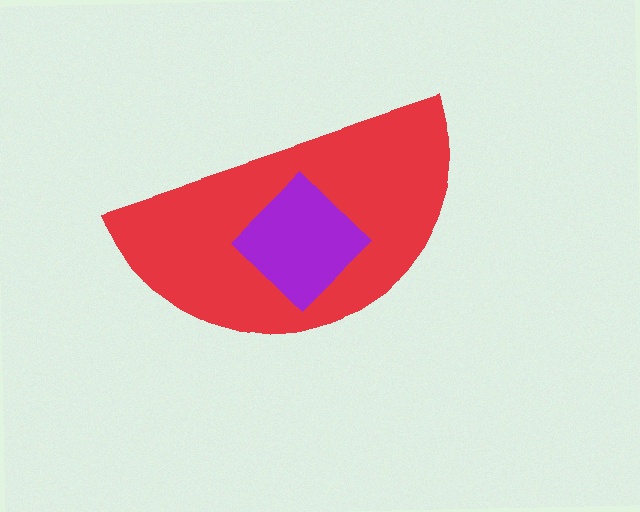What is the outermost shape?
The red semicircle.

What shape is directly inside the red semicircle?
The purple diamond.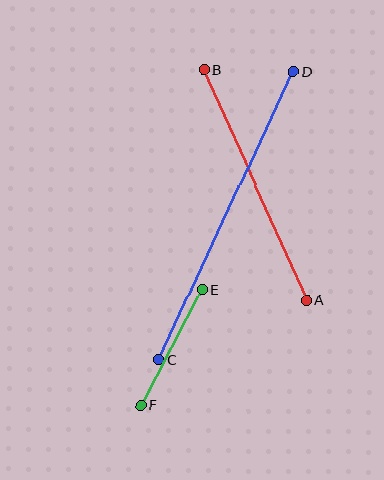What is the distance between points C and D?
The distance is approximately 317 pixels.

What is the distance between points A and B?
The distance is approximately 252 pixels.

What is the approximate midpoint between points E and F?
The midpoint is at approximately (171, 347) pixels.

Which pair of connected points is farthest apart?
Points C and D are farthest apart.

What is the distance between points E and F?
The distance is approximately 130 pixels.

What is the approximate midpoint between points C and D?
The midpoint is at approximately (226, 216) pixels.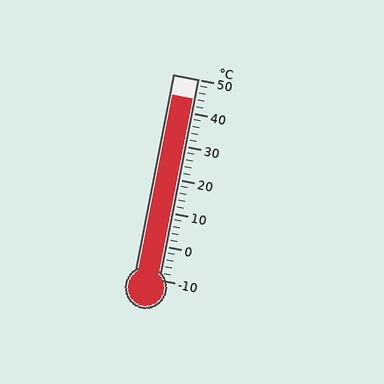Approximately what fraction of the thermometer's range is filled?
The thermometer is filled to approximately 90% of its range.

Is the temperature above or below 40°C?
The temperature is above 40°C.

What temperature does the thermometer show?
The thermometer shows approximately 44°C.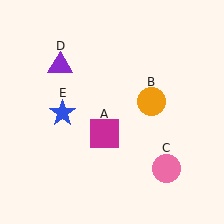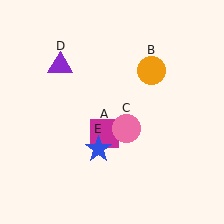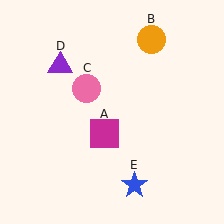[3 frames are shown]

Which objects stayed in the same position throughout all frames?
Magenta square (object A) and purple triangle (object D) remained stationary.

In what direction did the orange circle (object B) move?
The orange circle (object B) moved up.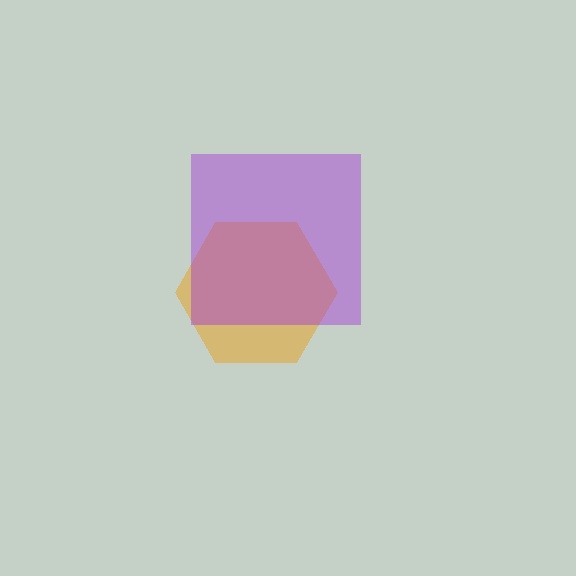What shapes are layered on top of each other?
The layered shapes are: an orange hexagon, a purple square.